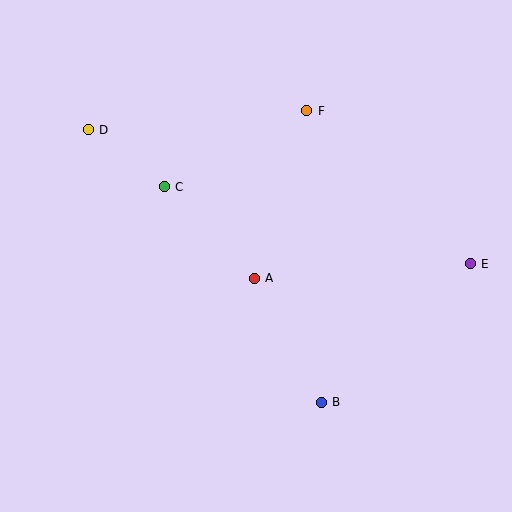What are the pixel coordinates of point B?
Point B is at (321, 402).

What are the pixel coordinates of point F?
Point F is at (307, 111).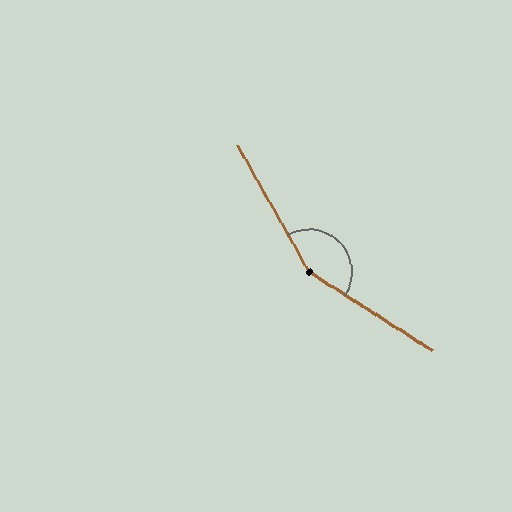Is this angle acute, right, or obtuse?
It is obtuse.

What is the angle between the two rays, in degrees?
Approximately 152 degrees.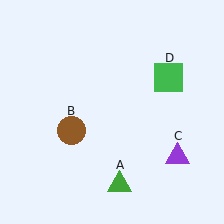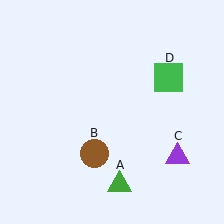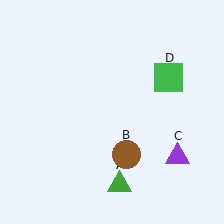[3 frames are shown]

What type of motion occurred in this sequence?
The brown circle (object B) rotated counterclockwise around the center of the scene.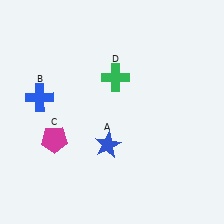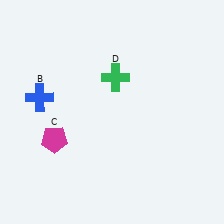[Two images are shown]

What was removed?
The blue star (A) was removed in Image 2.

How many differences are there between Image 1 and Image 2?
There is 1 difference between the two images.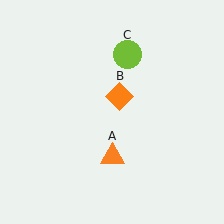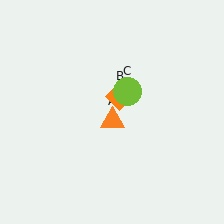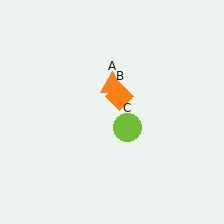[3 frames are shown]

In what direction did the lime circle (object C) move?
The lime circle (object C) moved down.